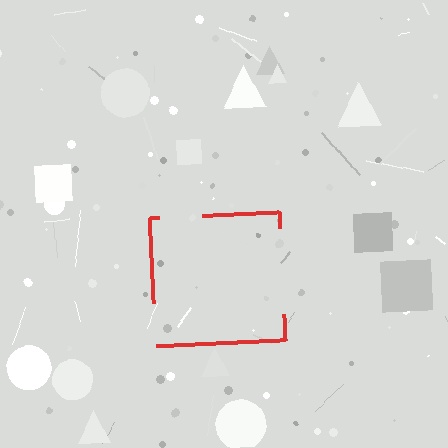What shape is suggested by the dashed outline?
The dashed outline suggests a square.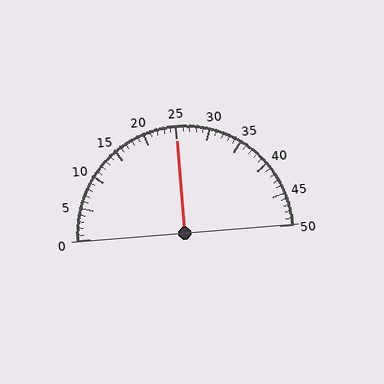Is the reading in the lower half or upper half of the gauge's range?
The reading is in the upper half of the range (0 to 50).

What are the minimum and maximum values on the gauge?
The gauge ranges from 0 to 50.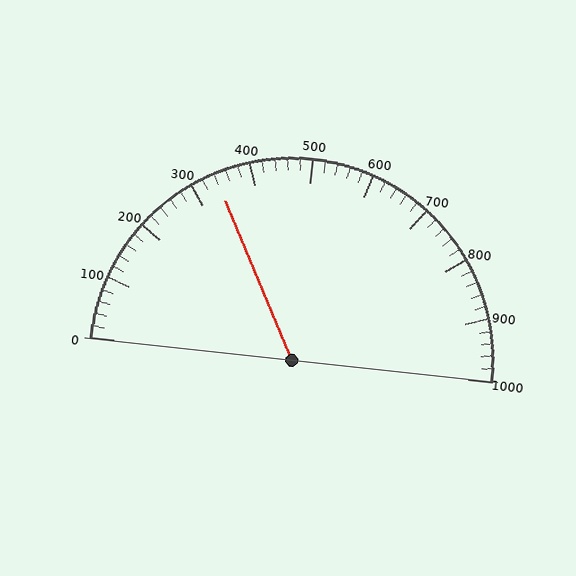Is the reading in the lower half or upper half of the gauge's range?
The reading is in the lower half of the range (0 to 1000).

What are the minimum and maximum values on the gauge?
The gauge ranges from 0 to 1000.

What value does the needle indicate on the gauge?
The needle indicates approximately 340.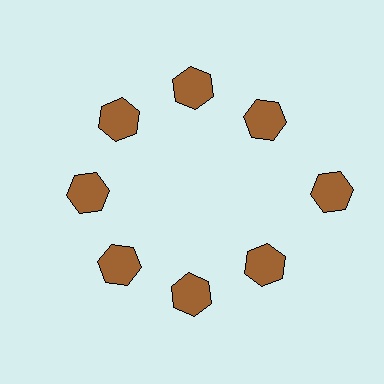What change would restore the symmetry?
The symmetry would be restored by moving it inward, back onto the ring so that all 8 hexagons sit at equal angles and equal distance from the center.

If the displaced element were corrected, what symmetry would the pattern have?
It would have 8-fold rotational symmetry — the pattern would map onto itself every 45 degrees.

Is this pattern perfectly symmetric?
No. The 8 brown hexagons are arranged in a ring, but one element near the 3 o'clock position is pushed outward from the center, breaking the 8-fold rotational symmetry.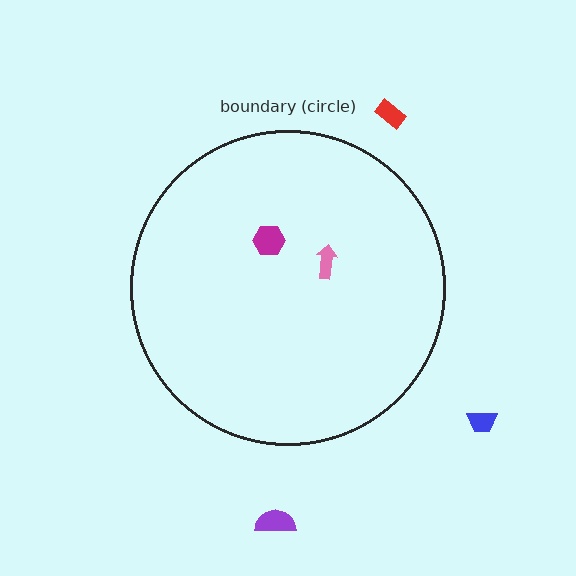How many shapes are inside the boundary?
2 inside, 3 outside.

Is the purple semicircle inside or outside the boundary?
Outside.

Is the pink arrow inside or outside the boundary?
Inside.